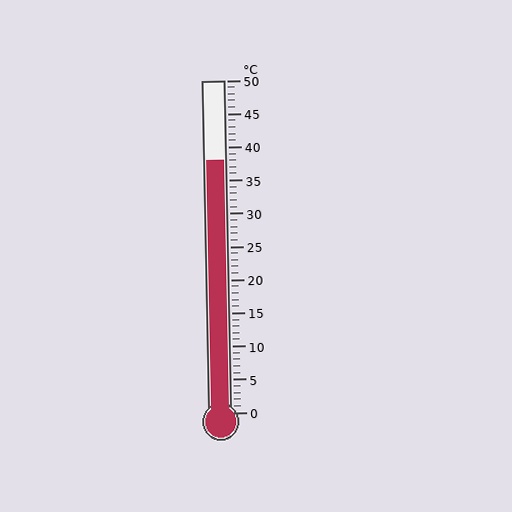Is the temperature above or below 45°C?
The temperature is below 45°C.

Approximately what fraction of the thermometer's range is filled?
The thermometer is filled to approximately 75% of its range.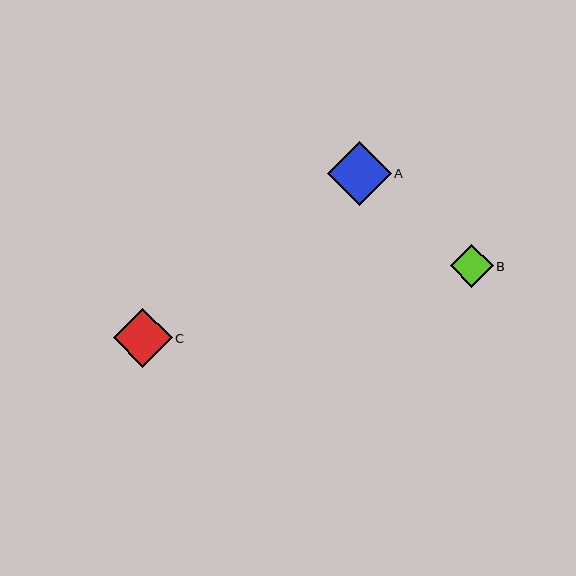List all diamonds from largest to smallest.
From largest to smallest: A, C, B.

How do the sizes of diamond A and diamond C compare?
Diamond A and diamond C are approximately the same size.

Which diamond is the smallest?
Diamond B is the smallest with a size of approximately 43 pixels.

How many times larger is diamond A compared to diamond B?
Diamond A is approximately 1.5 times the size of diamond B.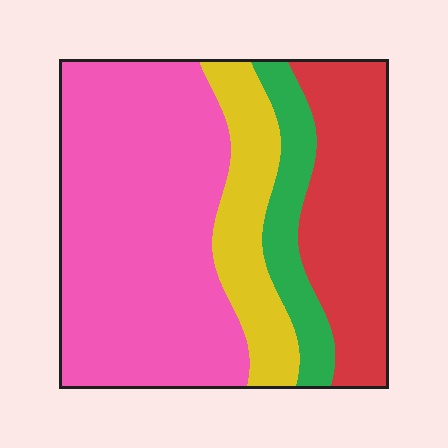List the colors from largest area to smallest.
From largest to smallest: pink, red, yellow, green.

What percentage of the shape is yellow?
Yellow covers about 15% of the shape.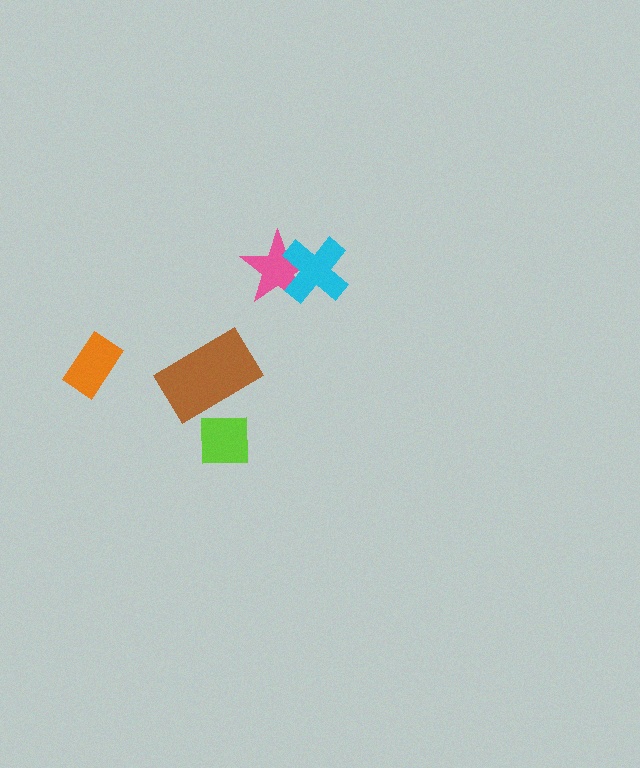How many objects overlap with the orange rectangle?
0 objects overlap with the orange rectangle.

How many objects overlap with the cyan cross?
1 object overlaps with the cyan cross.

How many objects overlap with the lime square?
1 object overlaps with the lime square.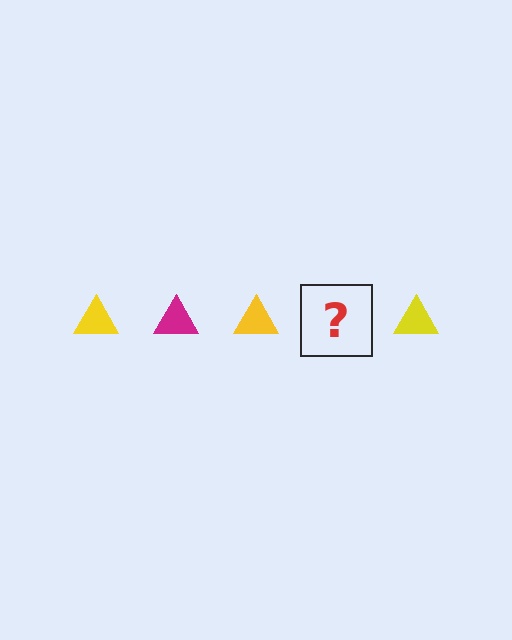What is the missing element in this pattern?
The missing element is a magenta triangle.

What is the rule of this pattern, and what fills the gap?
The rule is that the pattern cycles through yellow, magenta triangles. The gap should be filled with a magenta triangle.